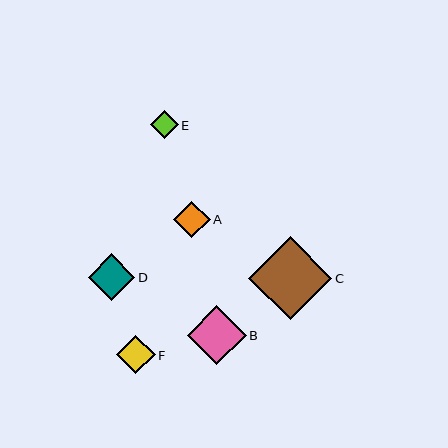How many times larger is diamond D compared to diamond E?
Diamond D is approximately 1.7 times the size of diamond E.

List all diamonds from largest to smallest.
From largest to smallest: C, B, D, F, A, E.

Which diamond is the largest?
Diamond C is the largest with a size of approximately 83 pixels.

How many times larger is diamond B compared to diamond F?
Diamond B is approximately 1.5 times the size of diamond F.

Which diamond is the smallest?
Diamond E is the smallest with a size of approximately 28 pixels.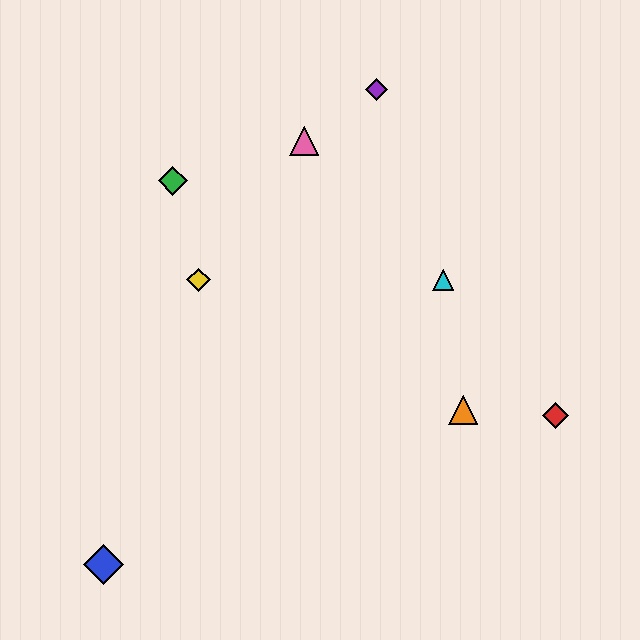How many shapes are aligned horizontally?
2 shapes (the yellow diamond, the cyan triangle) are aligned horizontally.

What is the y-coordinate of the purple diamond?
The purple diamond is at y≈89.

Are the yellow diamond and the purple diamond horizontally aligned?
No, the yellow diamond is at y≈280 and the purple diamond is at y≈89.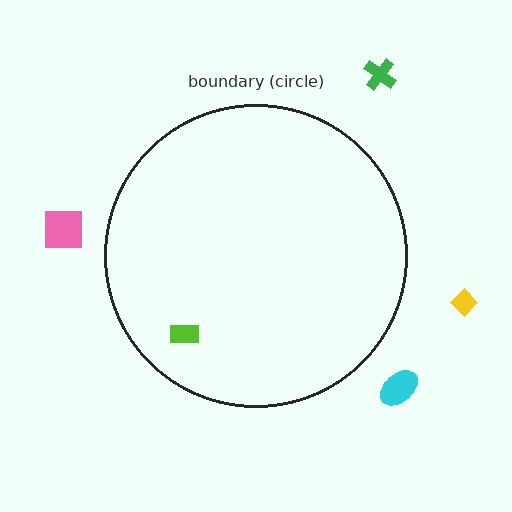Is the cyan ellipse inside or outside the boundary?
Outside.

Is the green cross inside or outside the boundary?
Outside.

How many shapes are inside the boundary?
1 inside, 4 outside.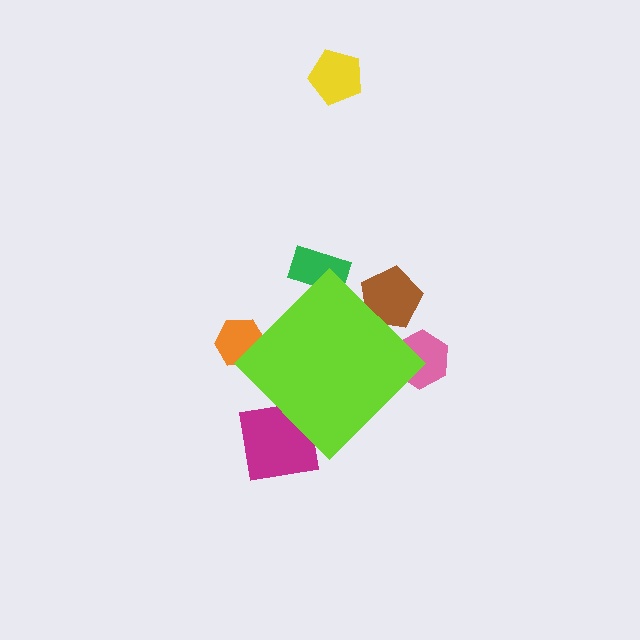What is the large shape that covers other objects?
A lime diamond.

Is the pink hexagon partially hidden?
Yes, the pink hexagon is partially hidden behind the lime diamond.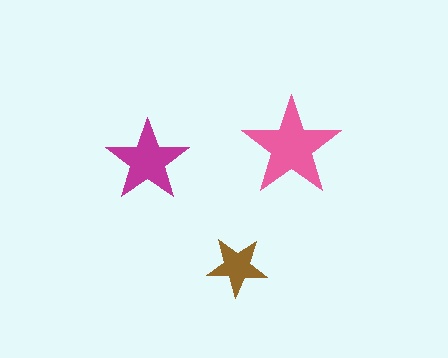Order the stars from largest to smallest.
the pink one, the magenta one, the brown one.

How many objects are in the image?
There are 3 objects in the image.